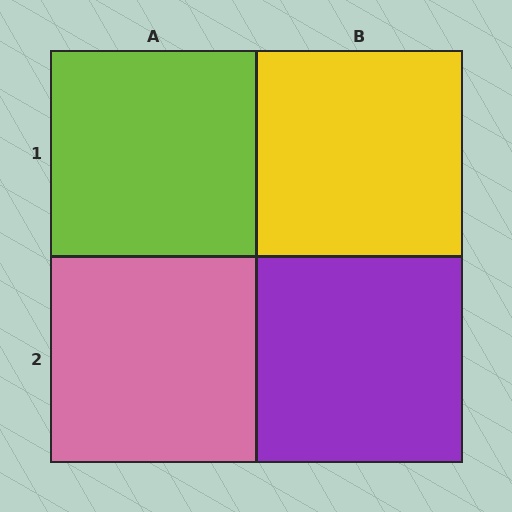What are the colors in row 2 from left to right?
Pink, purple.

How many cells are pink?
1 cell is pink.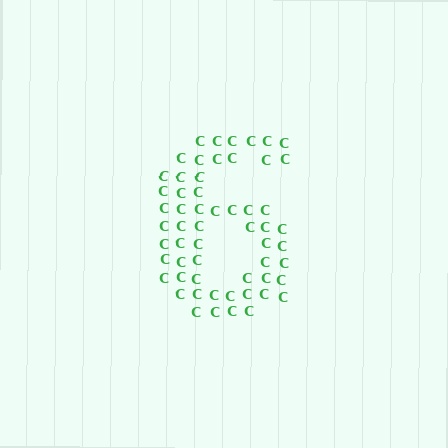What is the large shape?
The large shape is the digit 6.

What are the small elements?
The small elements are letter C's.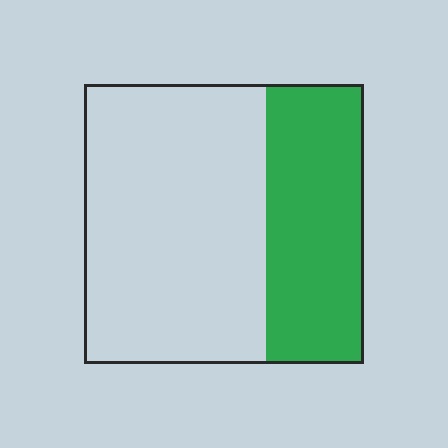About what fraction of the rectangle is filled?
About one third (1/3).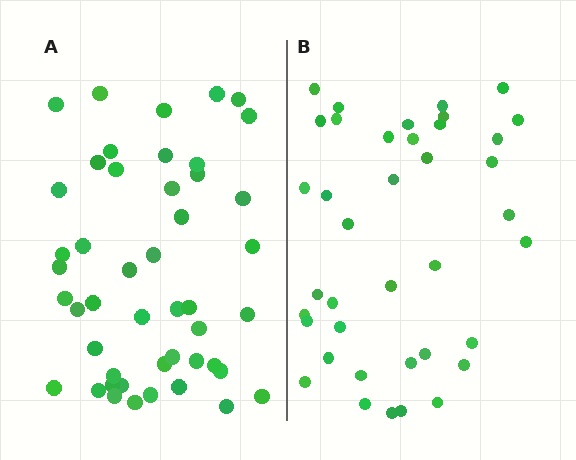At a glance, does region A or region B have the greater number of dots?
Region A (the left region) has more dots.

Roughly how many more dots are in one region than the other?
Region A has roughly 8 or so more dots than region B.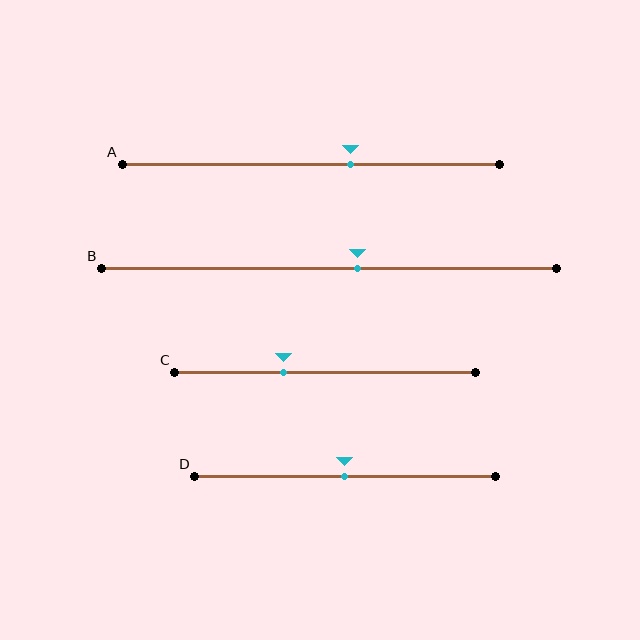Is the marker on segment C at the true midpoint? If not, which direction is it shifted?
No, the marker on segment C is shifted to the left by about 14% of the segment length.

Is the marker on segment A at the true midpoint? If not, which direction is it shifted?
No, the marker on segment A is shifted to the right by about 10% of the segment length.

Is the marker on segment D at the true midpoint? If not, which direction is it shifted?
Yes, the marker on segment D is at the true midpoint.